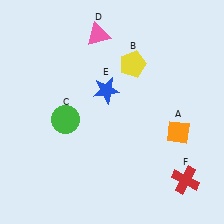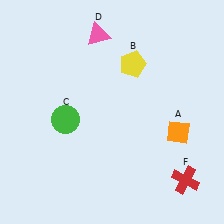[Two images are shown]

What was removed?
The blue star (E) was removed in Image 2.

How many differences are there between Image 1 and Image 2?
There is 1 difference between the two images.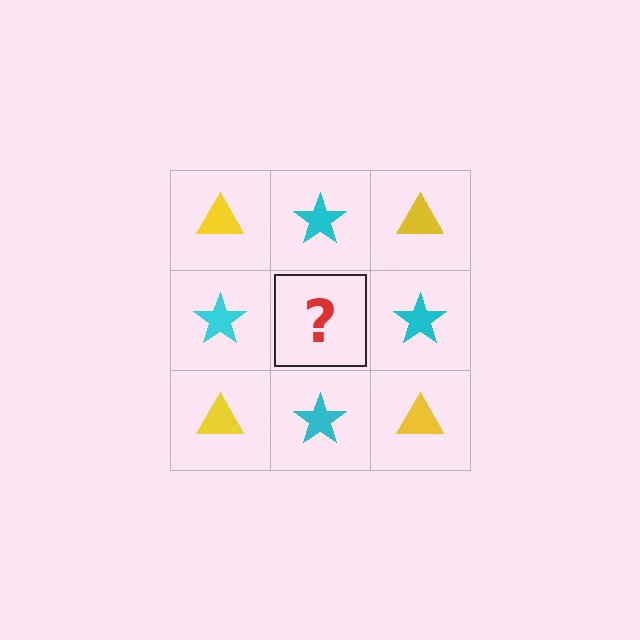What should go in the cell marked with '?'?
The missing cell should contain a yellow triangle.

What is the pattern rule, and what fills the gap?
The rule is that it alternates yellow triangle and cyan star in a checkerboard pattern. The gap should be filled with a yellow triangle.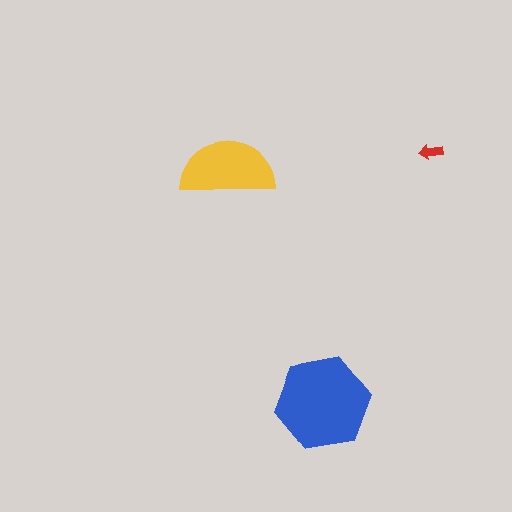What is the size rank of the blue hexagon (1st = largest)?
1st.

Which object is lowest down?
The blue hexagon is bottommost.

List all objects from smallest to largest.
The red arrow, the yellow semicircle, the blue hexagon.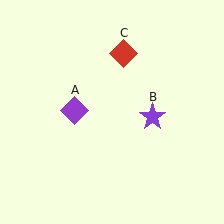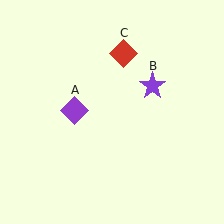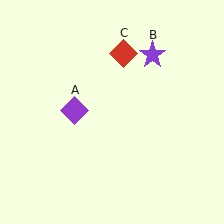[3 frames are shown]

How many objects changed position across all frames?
1 object changed position: purple star (object B).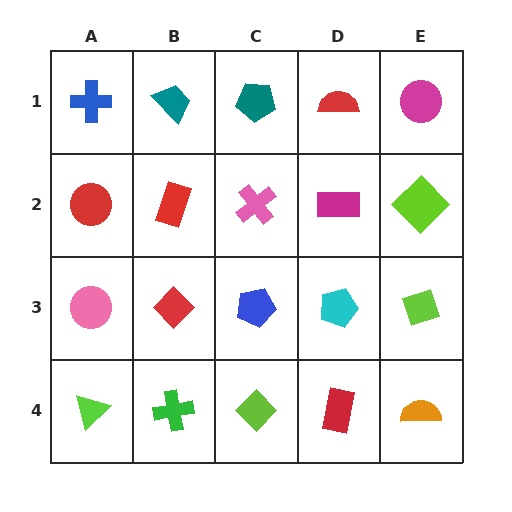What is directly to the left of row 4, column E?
A red rectangle.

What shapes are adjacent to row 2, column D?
A red semicircle (row 1, column D), a cyan pentagon (row 3, column D), a pink cross (row 2, column C), a lime diamond (row 2, column E).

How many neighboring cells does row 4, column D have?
3.